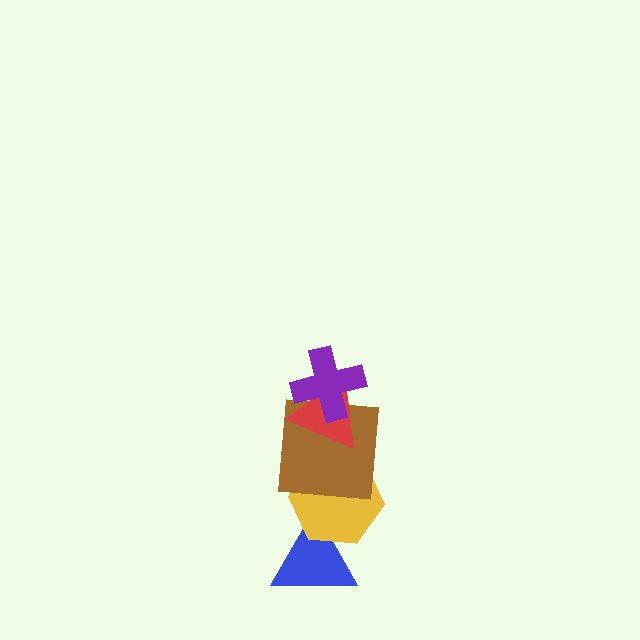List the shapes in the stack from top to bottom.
From top to bottom: the purple cross, the red triangle, the brown square, the yellow hexagon, the blue triangle.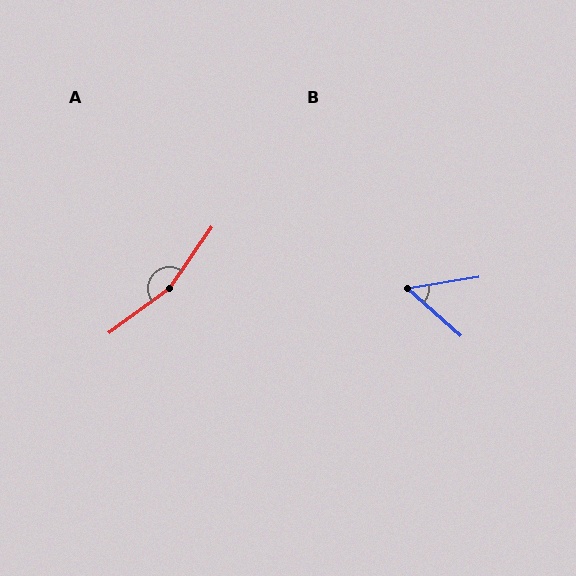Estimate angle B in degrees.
Approximately 51 degrees.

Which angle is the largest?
A, at approximately 161 degrees.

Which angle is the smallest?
B, at approximately 51 degrees.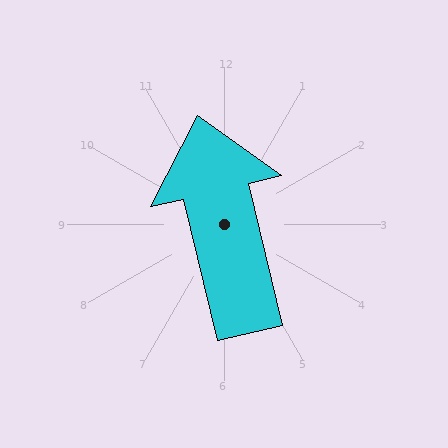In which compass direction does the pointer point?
North.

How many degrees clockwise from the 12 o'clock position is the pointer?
Approximately 347 degrees.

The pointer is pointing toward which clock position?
Roughly 12 o'clock.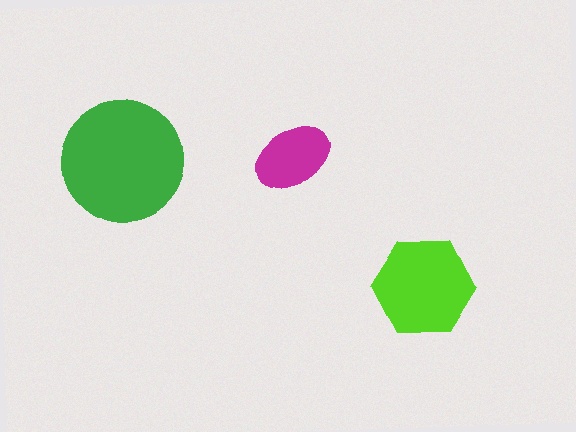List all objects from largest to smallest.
The green circle, the lime hexagon, the magenta ellipse.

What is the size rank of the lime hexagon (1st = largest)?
2nd.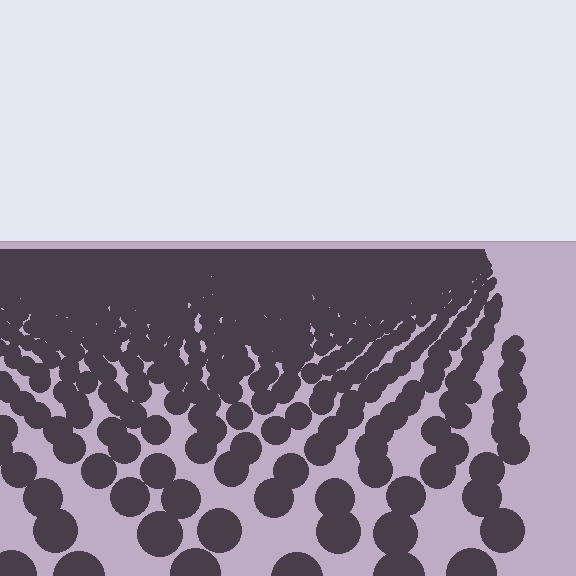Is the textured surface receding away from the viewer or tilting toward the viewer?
The surface is receding away from the viewer. Texture elements get smaller and denser toward the top.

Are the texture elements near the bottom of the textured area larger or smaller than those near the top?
Larger. Near the bottom, elements are closer to the viewer and appear at a bigger on-screen size.